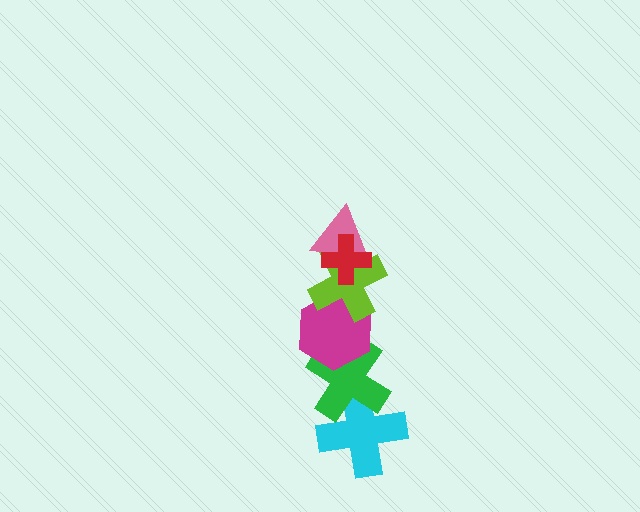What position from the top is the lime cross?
The lime cross is 3rd from the top.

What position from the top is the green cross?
The green cross is 5th from the top.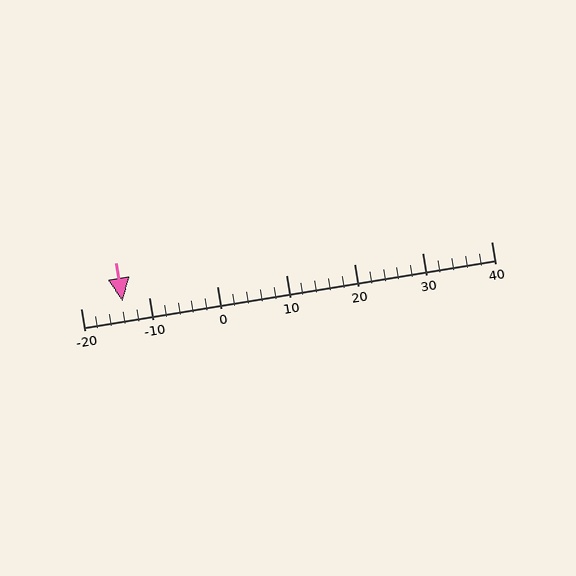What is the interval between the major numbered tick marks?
The major tick marks are spaced 10 units apart.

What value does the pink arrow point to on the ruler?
The pink arrow points to approximately -14.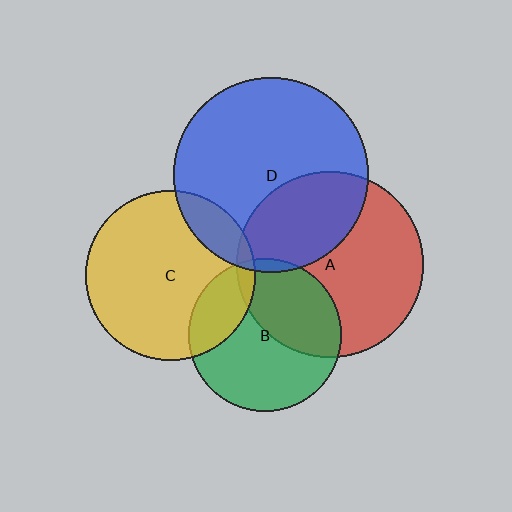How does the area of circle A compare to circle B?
Approximately 1.5 times.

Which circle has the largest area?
Circle D (blue).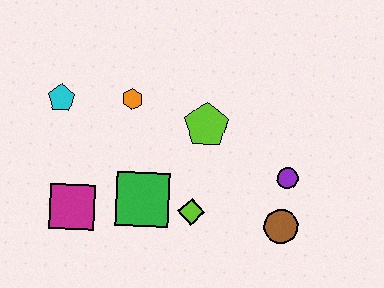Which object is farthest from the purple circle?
The cyan pentagon is farthest from the purple circle.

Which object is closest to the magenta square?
The green square is closest to the magenta square.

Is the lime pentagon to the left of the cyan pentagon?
No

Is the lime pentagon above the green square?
Yes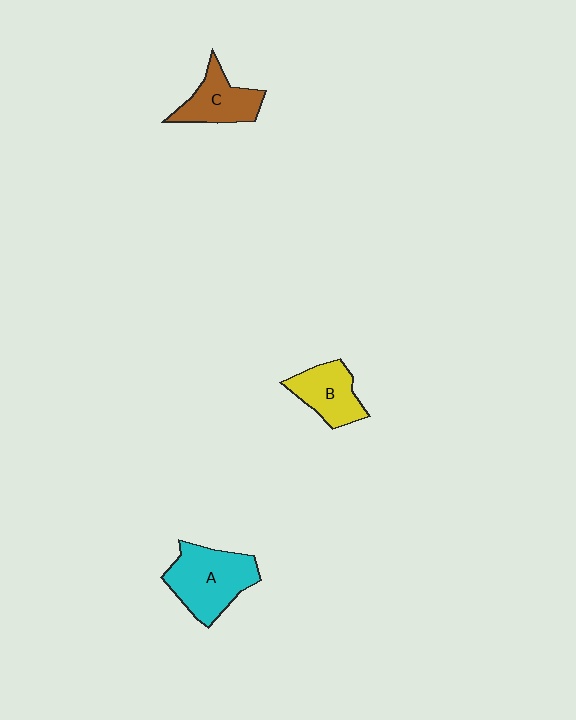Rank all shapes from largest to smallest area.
From largest to smallest: A (cyan), B (yellow), C (brown).